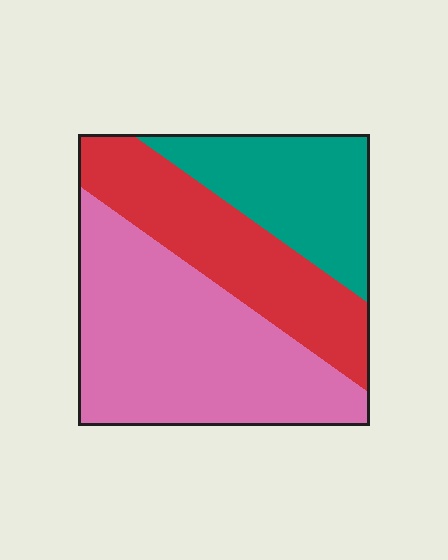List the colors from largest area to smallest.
From largest to smallest: pink, red, teal.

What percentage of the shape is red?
Red takes up between a quarter and a half of the shape.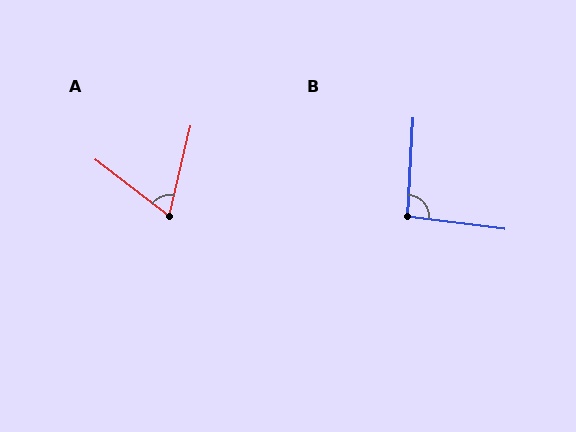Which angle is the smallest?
A, at approximately 66 degrees.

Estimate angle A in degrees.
Approximately 66 degrees.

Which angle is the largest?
B, at approximately 94 degrees.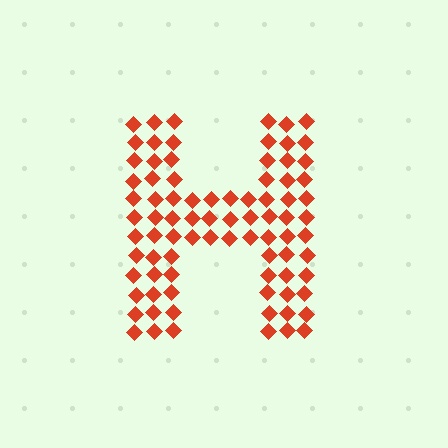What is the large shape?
The large shape is the letter H.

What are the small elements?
The small elements are diamonds.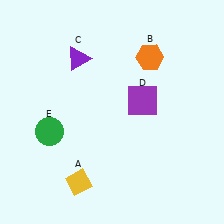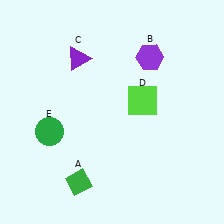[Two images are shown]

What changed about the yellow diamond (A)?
In Image 1, A is yellow. In Image 2, it changed to green.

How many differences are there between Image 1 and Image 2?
There are 3 differences between the two images.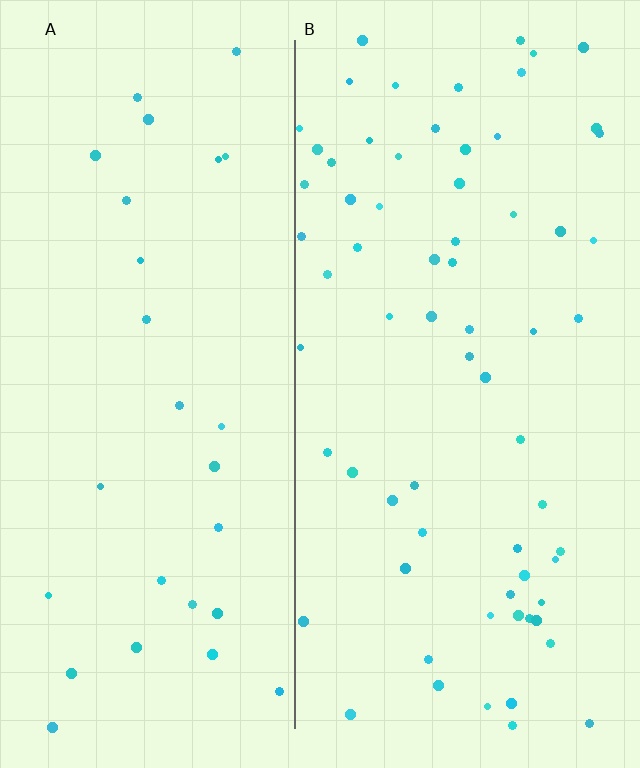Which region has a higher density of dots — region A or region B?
B (the right).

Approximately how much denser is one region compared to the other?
Approximately 2.4× — region B over region A.